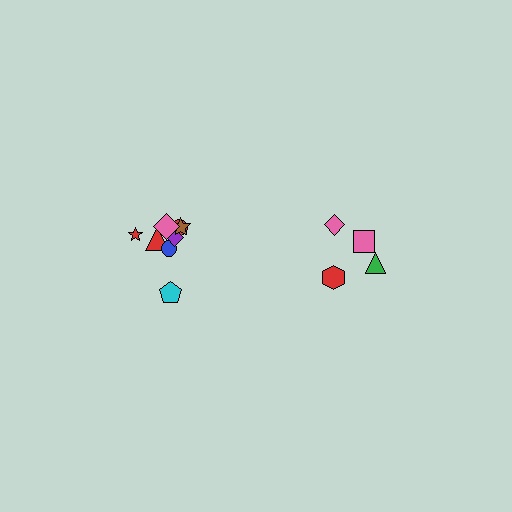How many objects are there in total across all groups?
There are 12 objects.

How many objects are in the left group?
There are 8 objects.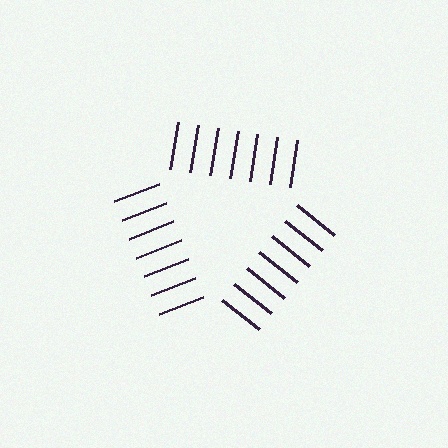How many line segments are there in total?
21 — 7 along each of the 3 edges.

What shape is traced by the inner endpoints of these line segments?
An illusory triangle — the line segments terminate on its edges but no continuous stroke is drawn.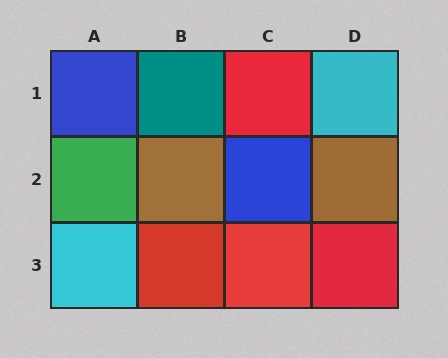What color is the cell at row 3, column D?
Red.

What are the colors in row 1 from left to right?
Blue, teal, red, cyan.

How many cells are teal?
1 cell is teal.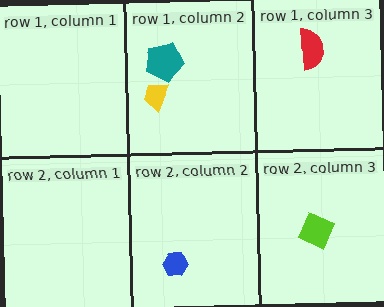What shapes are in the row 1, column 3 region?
The red semicircle.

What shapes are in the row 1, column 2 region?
The teal pentagon, the yellow trapezoid.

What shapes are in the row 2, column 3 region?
The lime square.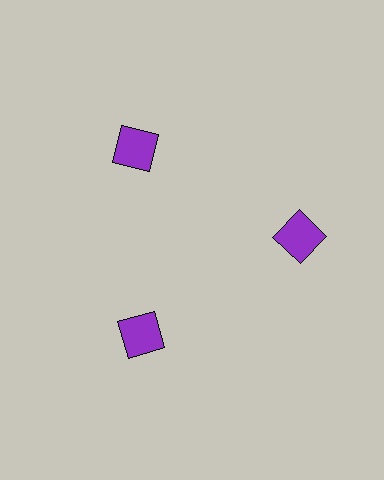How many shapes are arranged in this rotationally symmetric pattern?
There are 3 shapes, arranged in 3 groups of 1.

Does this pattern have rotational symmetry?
Yes, this pattern has 3-fold rotational symmetry. It looks the same after rotating 120 degrees around the center.